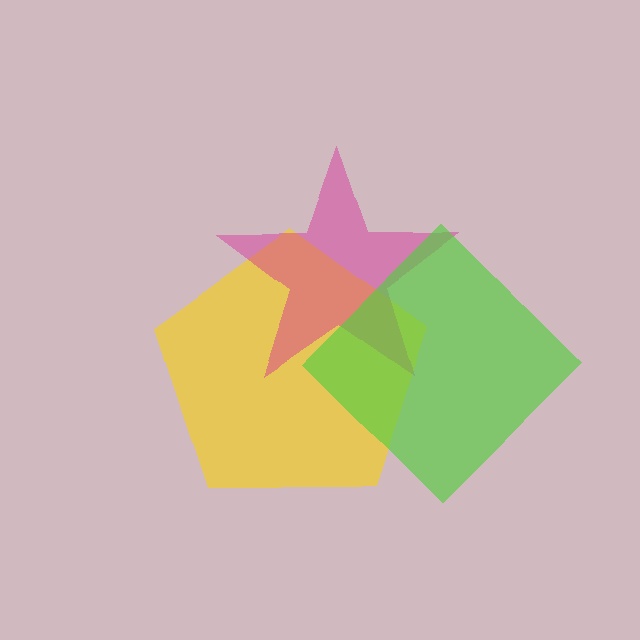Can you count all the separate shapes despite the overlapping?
Yes, there are 3 separate shapes.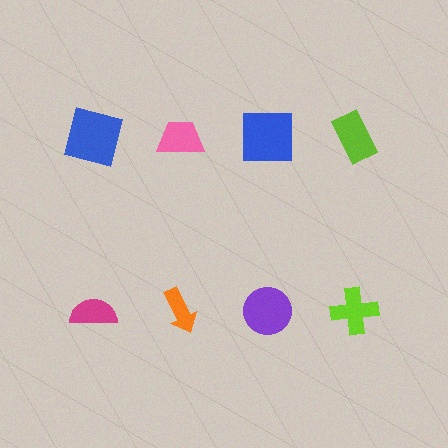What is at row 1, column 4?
A lime rectangle.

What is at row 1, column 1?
A blue square.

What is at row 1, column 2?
A pink trapezoid.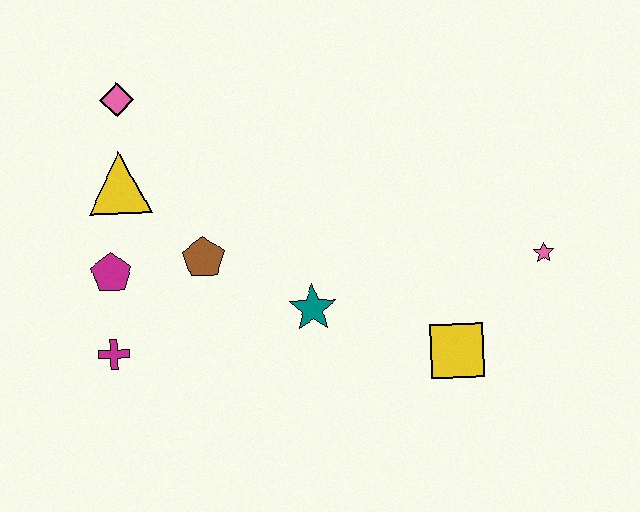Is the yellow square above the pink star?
No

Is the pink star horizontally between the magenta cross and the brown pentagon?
No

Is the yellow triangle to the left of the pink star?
Yes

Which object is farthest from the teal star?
The pink diamond is farthest from the teal star.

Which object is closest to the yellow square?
The pink star is closest to the yellow square.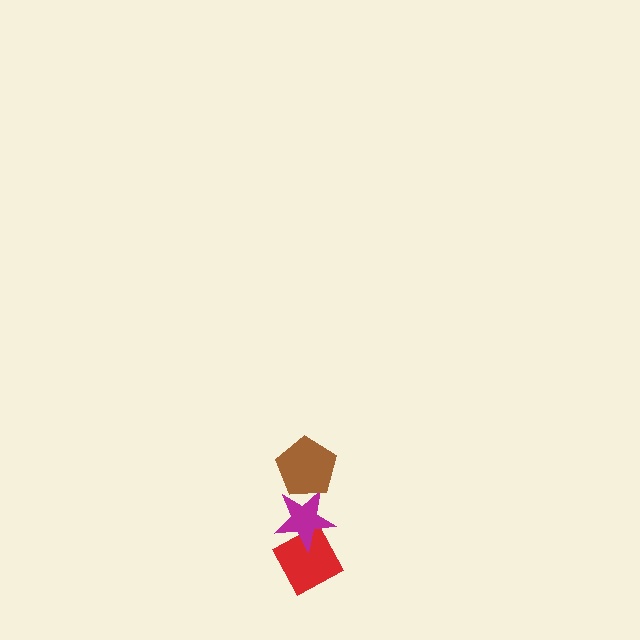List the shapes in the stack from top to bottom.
From top to bottom: the brown pentagon, the magenta star, the red diamond.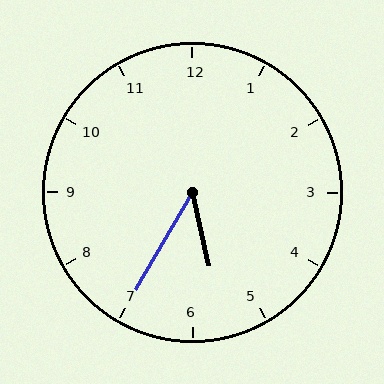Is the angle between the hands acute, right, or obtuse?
It is acute.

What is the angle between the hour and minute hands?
Approximately 42 degrees.